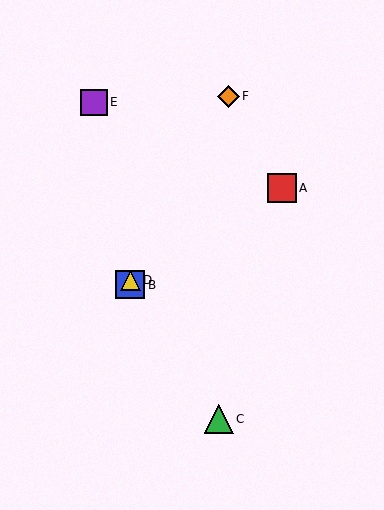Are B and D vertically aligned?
Yes, both are at x≈130.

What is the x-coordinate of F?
Object F is at x≈228.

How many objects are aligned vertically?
2 objects (B, D) are aligned vertically.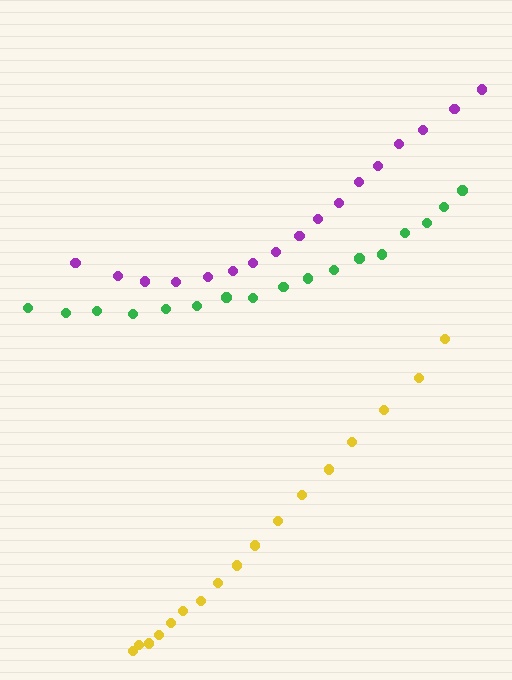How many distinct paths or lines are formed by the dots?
There are 3 distinct paths.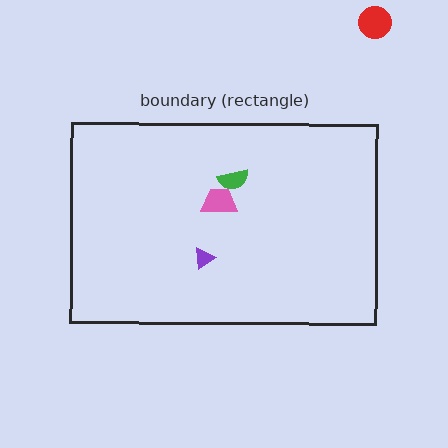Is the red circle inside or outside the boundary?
Outside.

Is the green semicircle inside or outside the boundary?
Inside.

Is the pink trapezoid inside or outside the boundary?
Inside.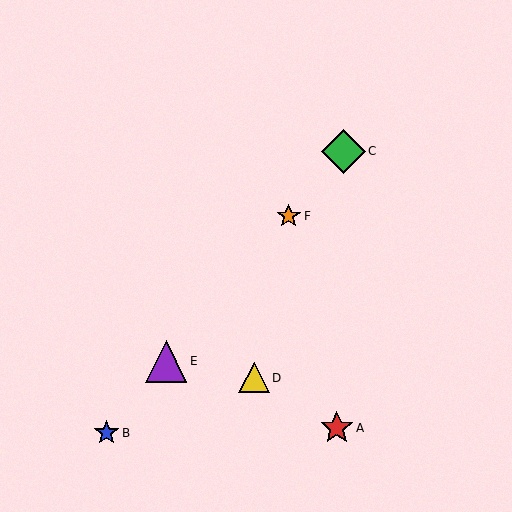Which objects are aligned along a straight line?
Objects B, C, E, F are aligned along a straight line.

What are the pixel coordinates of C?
Object C is at (343, 151).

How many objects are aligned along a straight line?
4 objects (B, C, E, F) are aligned along a straight line.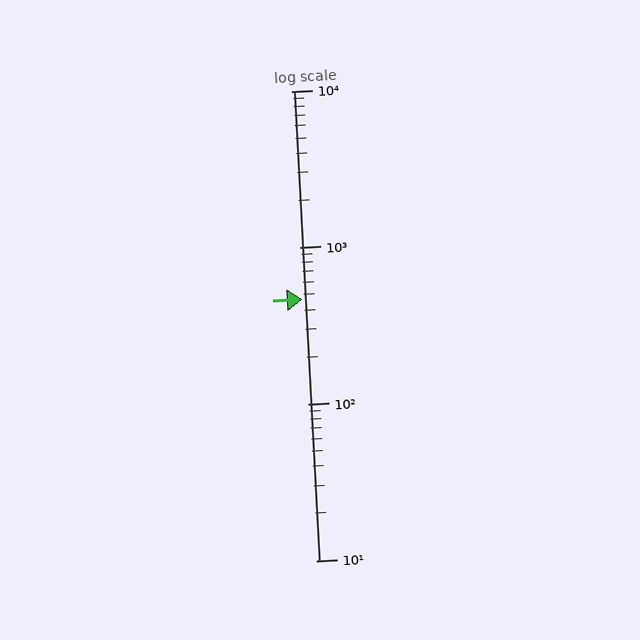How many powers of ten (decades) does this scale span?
The scale spans 3 decades, from 10 to 10000.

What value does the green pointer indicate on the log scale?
The pointer indicates approximately 470.